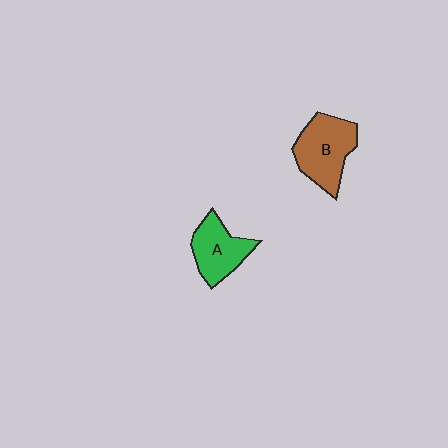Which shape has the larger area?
Shape B (brown).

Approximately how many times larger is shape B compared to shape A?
Approximately 1.3 times.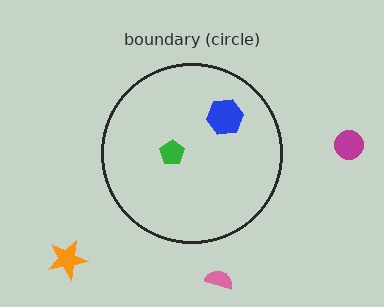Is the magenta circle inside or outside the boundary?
Outside.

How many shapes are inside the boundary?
2 inside, 3 outside.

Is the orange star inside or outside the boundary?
Outside.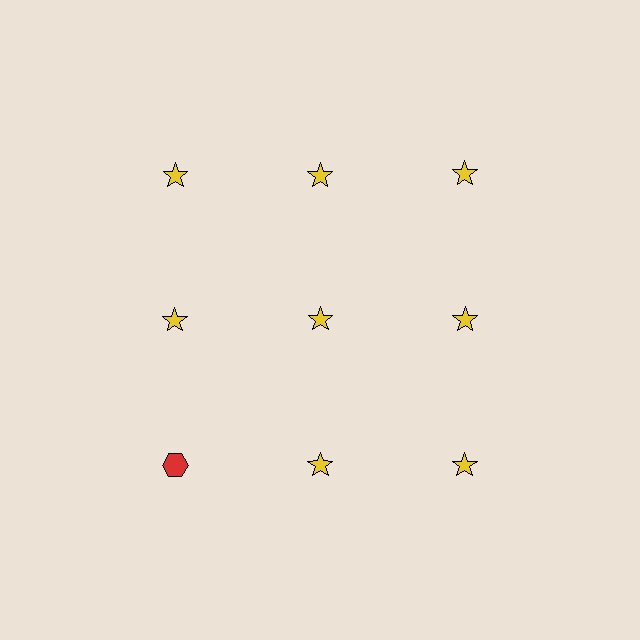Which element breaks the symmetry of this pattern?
The red hexagon in the third row, leftmost column breaks the symmetry. All other shapes are yellow stars.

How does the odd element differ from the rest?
It differs in both color (red instead of yellow) and shape (hexagon instead of star).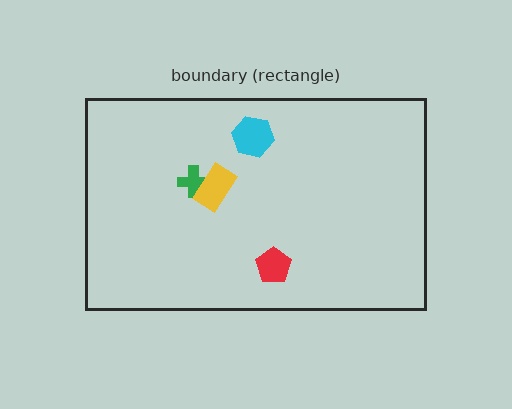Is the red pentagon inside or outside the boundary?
Inside.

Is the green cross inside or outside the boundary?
Inside.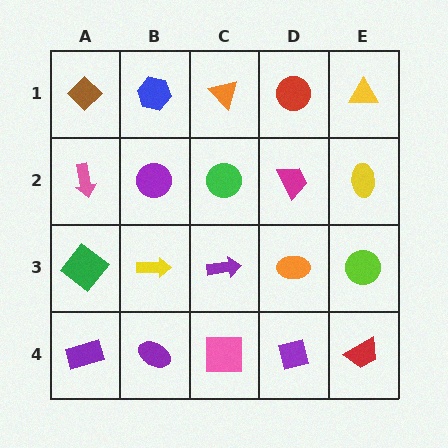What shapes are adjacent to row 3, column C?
A green circle (row 2, column C), a pink square (row 4, column C), a yellow arrow (row 3, column B), an orange ellipse (row 3, column D).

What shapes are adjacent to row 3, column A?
A pink arrow (row 2, column A), a purple rectangle (row 4, column A), a yellow arrow (row 3, column B).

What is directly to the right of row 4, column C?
A purple square.